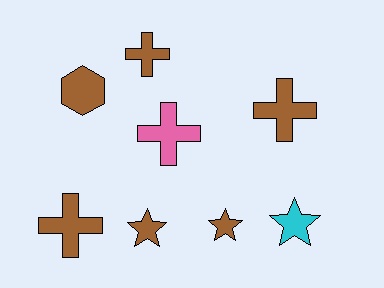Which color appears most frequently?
Brown, with 6 objects.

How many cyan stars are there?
There is 1 cyan star.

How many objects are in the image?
There are 8 objects.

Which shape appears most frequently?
Cross, with 4 objects.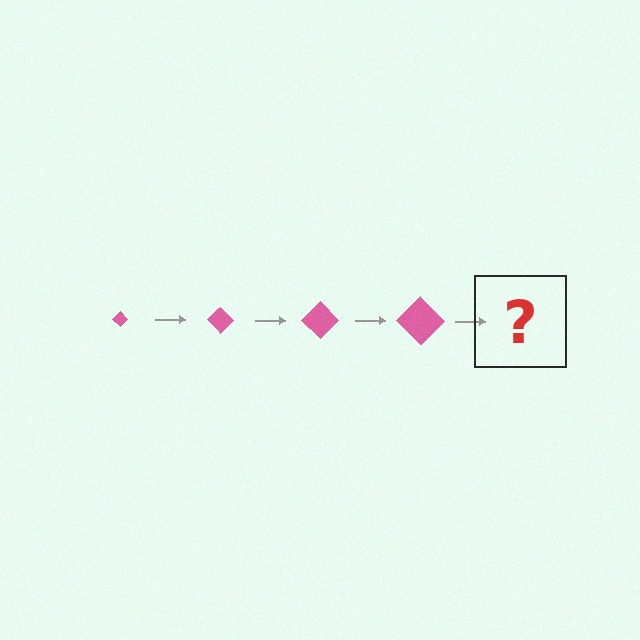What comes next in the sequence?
The next element should be a pink diamond, larger than the previous one.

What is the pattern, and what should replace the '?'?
The pattern is that the diamond gets progressively larger each step. The '?' should be a pink diamond, larger than the previous one.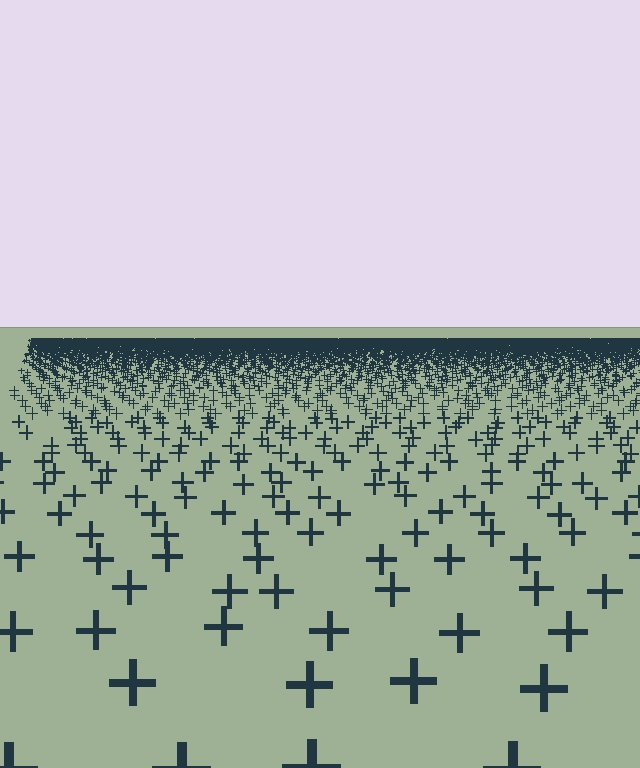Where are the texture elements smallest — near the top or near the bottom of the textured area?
Near the top.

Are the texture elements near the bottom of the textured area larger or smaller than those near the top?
Larger. Near the bottom, elements are closer to the viewer and appear at a bigger on-screen size.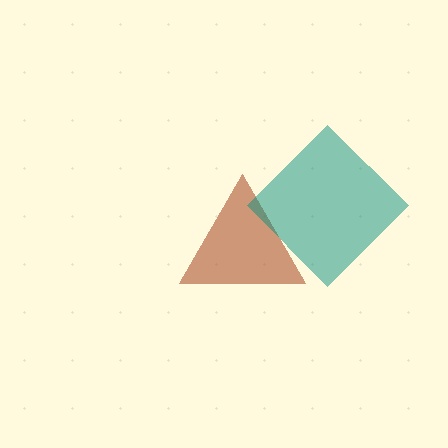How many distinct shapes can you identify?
There are 2 distinct shapes: a brown triangle, a teal diamond.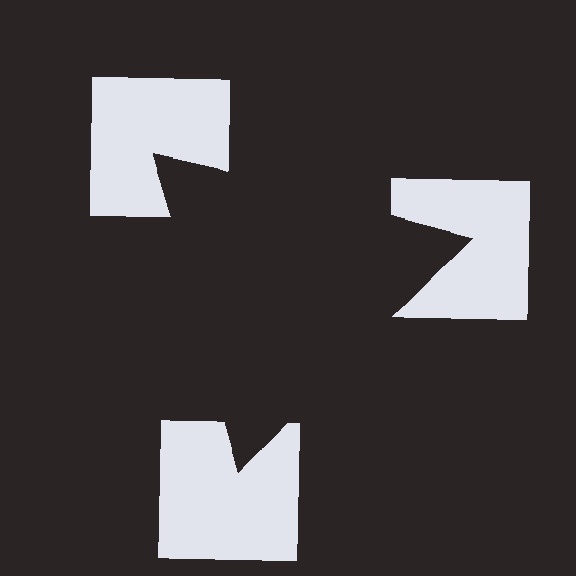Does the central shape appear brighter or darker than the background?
It typically appears slightly darker than the background, even though no actual brightness change is drawn.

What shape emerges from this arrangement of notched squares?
An illusory triangle — its edges are inferred from the aligned wedge cuts in the notched squares, not physically drawn.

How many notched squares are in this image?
There are 3 — one at each vertex of the illusory triangle.